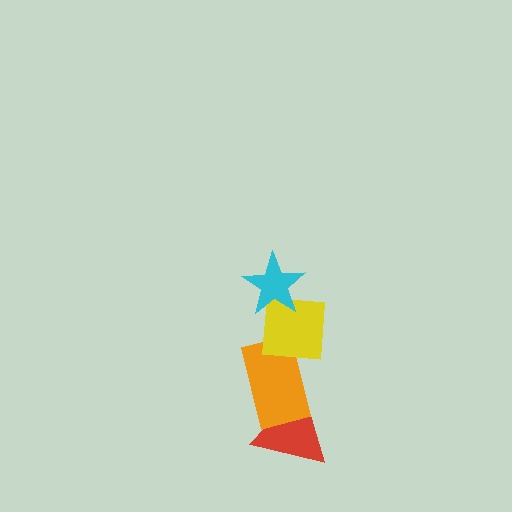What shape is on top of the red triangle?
The orange rectangle is on top of the red triangle.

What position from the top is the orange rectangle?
The orange rectangle is 3rd from the top.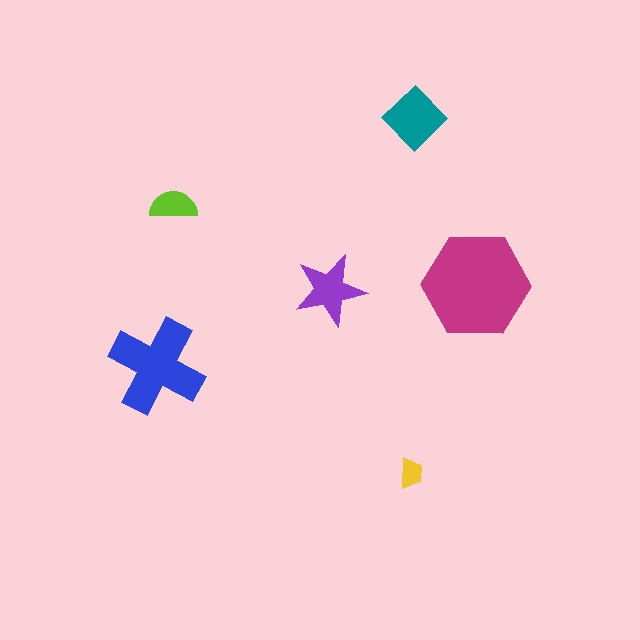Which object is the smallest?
The yellow trapezoid.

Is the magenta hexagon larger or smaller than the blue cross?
Larger.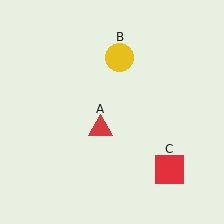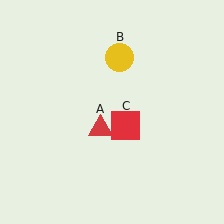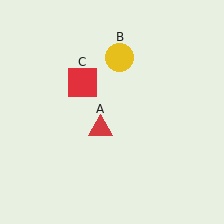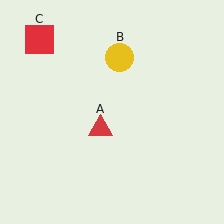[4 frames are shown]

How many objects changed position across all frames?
1 object changed position: red square (object C).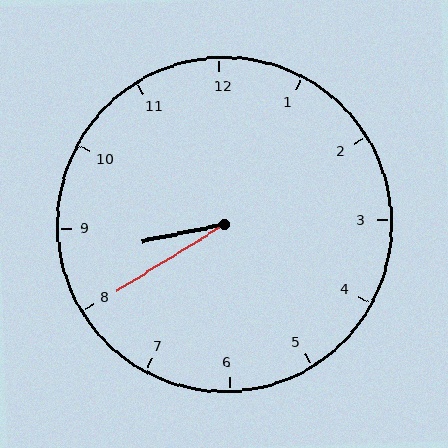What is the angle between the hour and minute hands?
Approximately 20 degrees.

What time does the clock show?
8:40.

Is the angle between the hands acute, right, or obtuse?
It is acute.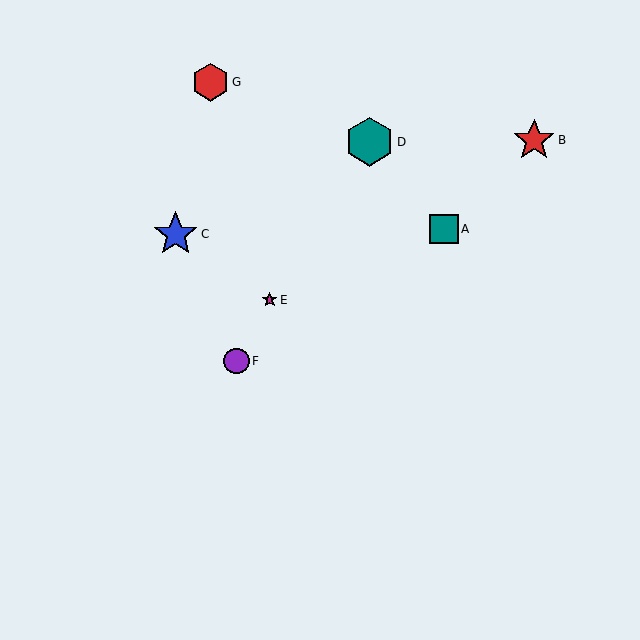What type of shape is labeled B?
Shape B is a red star.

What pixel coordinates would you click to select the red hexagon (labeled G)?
Click at (210, 82) to select the red hexagon G.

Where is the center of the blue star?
The center of the blue star is at (176, 234).